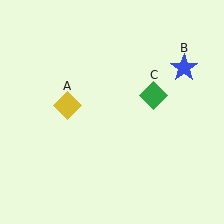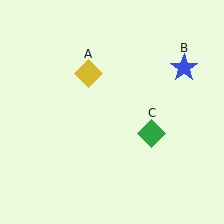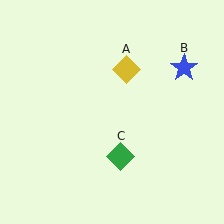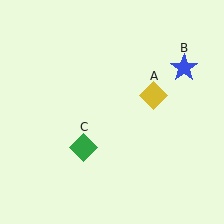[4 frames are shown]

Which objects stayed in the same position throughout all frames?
Blue star (object B) remained stationary.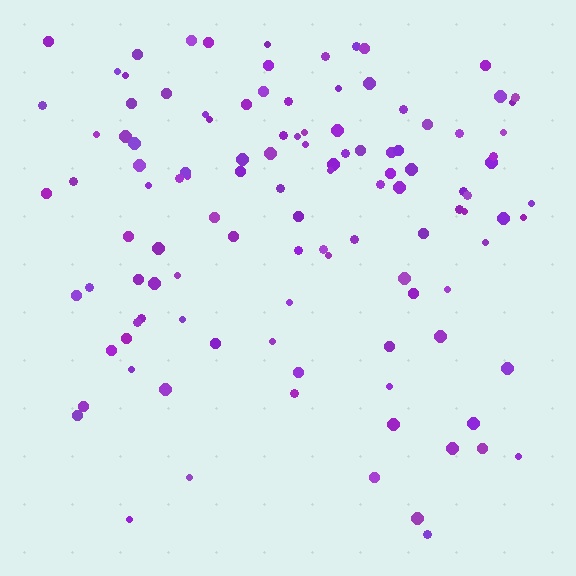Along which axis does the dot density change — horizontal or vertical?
Vertical.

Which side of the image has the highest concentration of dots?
The top.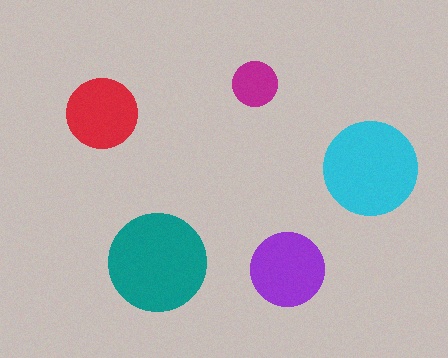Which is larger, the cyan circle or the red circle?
The cyan one.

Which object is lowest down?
The purple circle is bottommost.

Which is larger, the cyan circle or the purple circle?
The cyan one.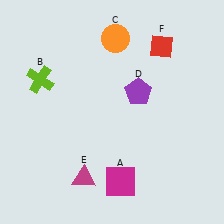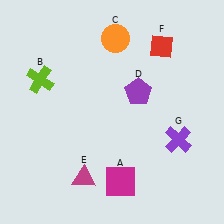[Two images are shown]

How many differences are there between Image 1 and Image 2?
There is 1 difference between the two images.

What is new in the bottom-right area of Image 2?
A purple cross (G) was added in the bottom-right area of Image 2.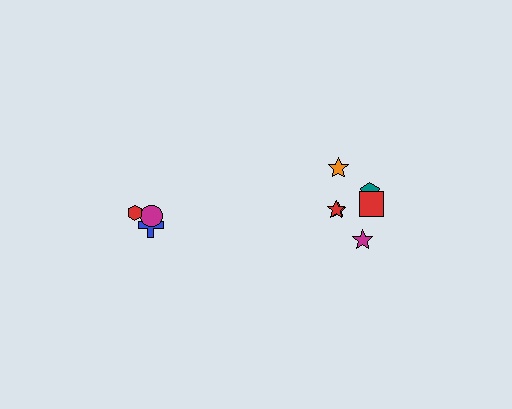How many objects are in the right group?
There are 6 objects.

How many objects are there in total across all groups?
There are 9 objects.